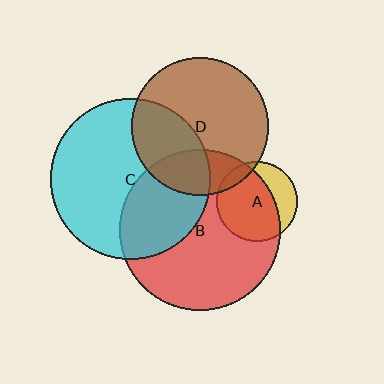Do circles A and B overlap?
Yes.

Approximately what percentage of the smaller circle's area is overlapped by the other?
Approximately 70%.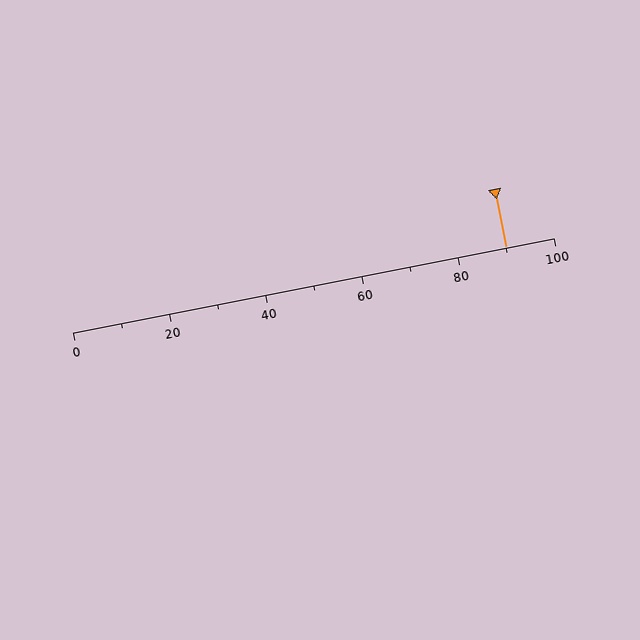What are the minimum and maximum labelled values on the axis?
The axis runs from 0 to 100.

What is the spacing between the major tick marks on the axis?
The major ticks are spaced 20 apart.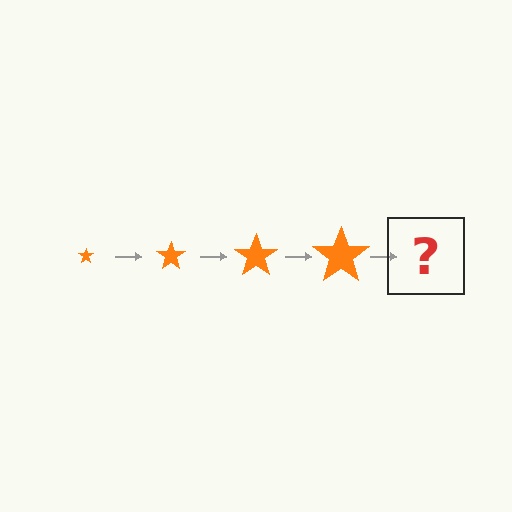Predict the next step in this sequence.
The next step is an orange star, larger than the previous one.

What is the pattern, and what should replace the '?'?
The pattern is that the star gets progressively larger each step. The '?' should be an orange star, larger than the previous one.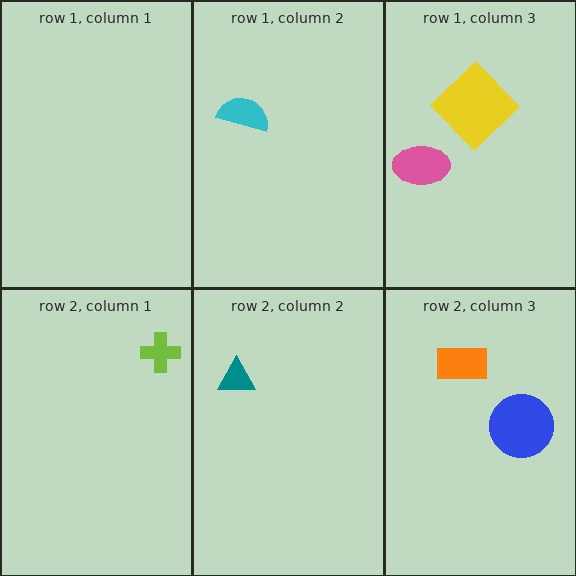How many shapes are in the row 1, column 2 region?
1.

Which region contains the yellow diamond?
The row 1, column 3 region.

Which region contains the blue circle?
The row 2, column 3 region.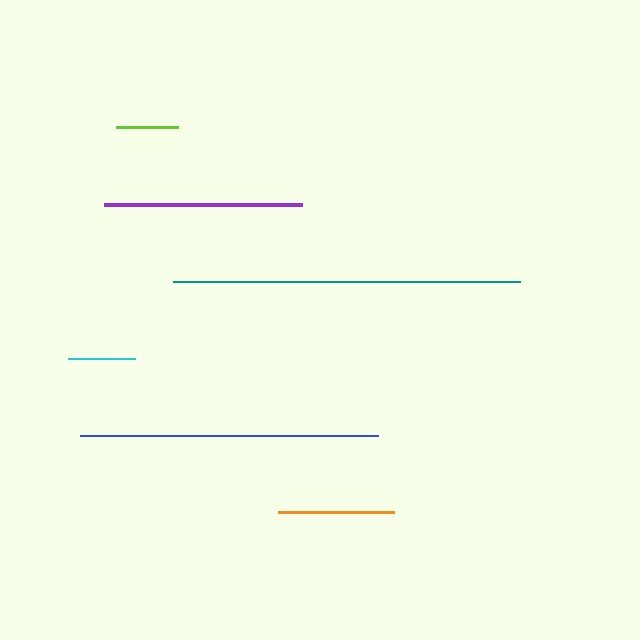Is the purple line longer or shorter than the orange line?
The purple line is longer than the orange line.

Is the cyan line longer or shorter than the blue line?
The blue line is longer than the cyan line.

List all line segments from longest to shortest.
From longest to shortest: teal, blue, purple, orange, cyan, lime.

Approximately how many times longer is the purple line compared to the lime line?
The purple line is approximately 3.2 times the length of the lime line.